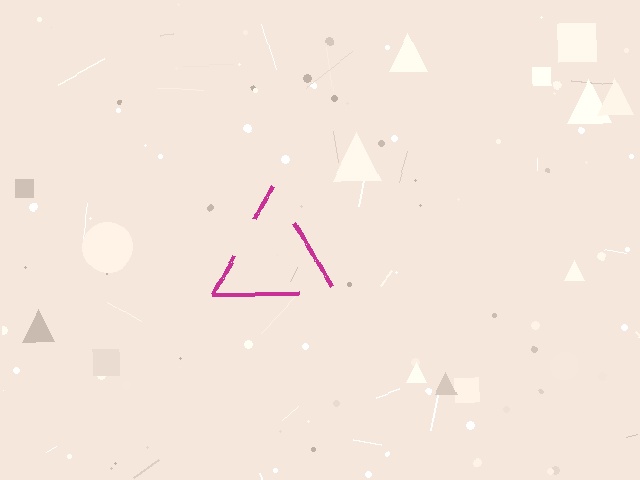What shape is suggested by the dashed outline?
The dashed outline suggests a triangle.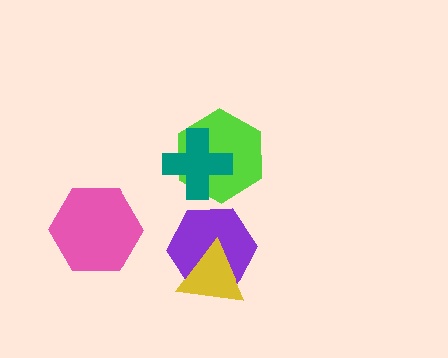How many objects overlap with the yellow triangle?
1 object overlaps with the yellow triangle.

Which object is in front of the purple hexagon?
The yellow triangle is in front of the purple hexagon.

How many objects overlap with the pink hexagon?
0 objects overlap with the pink hexagon.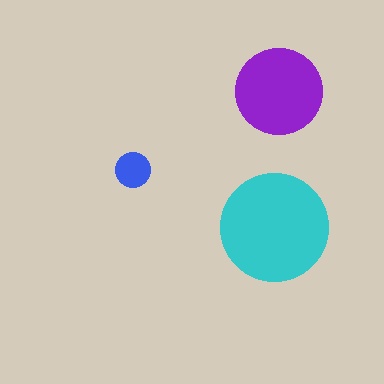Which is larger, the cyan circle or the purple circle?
The cyan one.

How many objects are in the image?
There are 3 objects in the image.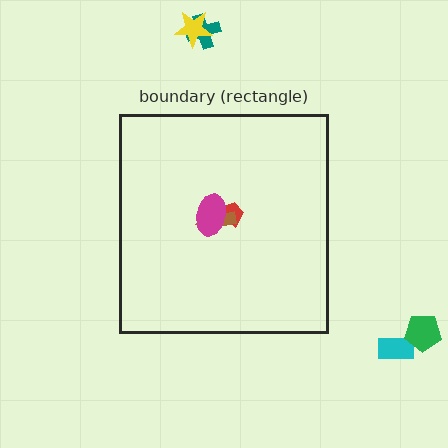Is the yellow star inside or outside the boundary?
Outside.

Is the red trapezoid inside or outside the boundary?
Inside.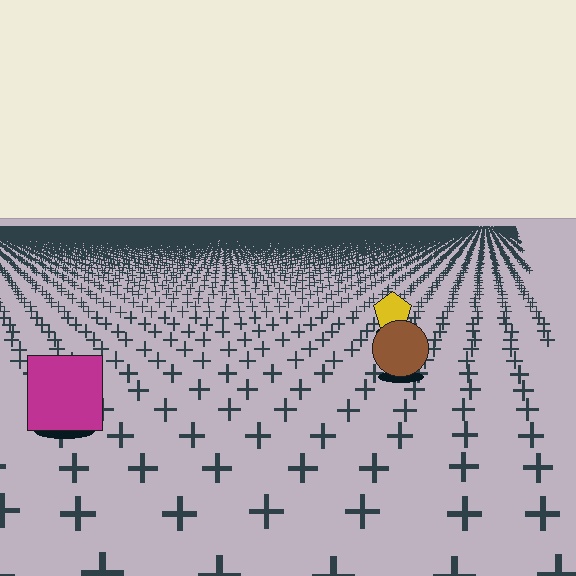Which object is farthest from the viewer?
The yellow pentagon is farthest from the viewer. It appears smaller and the ground texture around it is denser.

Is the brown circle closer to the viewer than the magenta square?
No. The magenta square is closer — you can tell from the texture gradient: the ground texture is coarser near it.